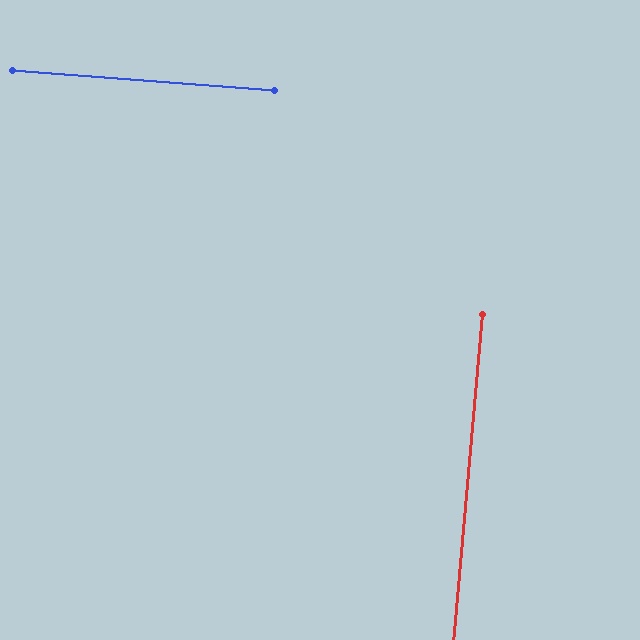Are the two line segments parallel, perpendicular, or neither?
Perpendicular — they meet at approximately 89°.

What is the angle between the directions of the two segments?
Approximately 89 degrees.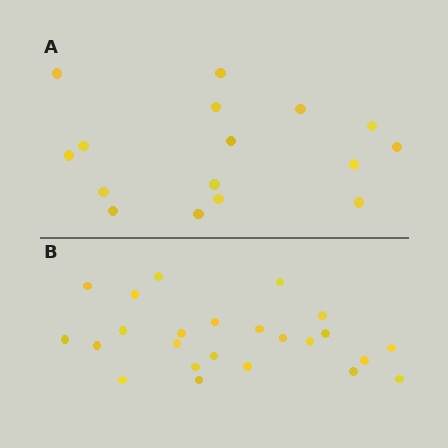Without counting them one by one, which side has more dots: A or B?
Region B (the bottom region) has more dots.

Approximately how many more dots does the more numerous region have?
Region B has roughly 8 or so more dots than region A.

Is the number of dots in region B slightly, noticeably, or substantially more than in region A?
Region B has substantially more. The ratio is roughly 1.5 to 1.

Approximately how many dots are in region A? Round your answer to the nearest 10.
About 20 dots. (The exact count is 16, which rounds to 20.)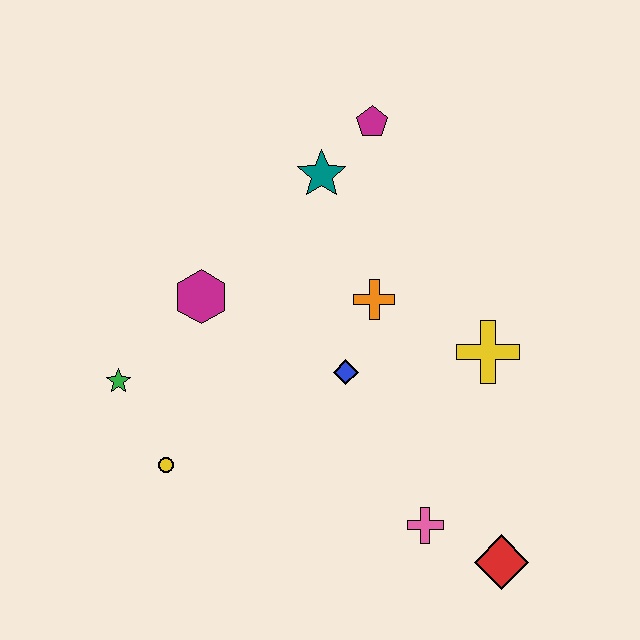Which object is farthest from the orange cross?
The red diamond is farthest from the orange cross.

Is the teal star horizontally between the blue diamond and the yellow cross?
No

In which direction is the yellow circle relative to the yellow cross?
The yellow circle is to the left of the yellow cross.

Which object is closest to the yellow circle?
The green star is closest to the yellow circle.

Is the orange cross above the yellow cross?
Yes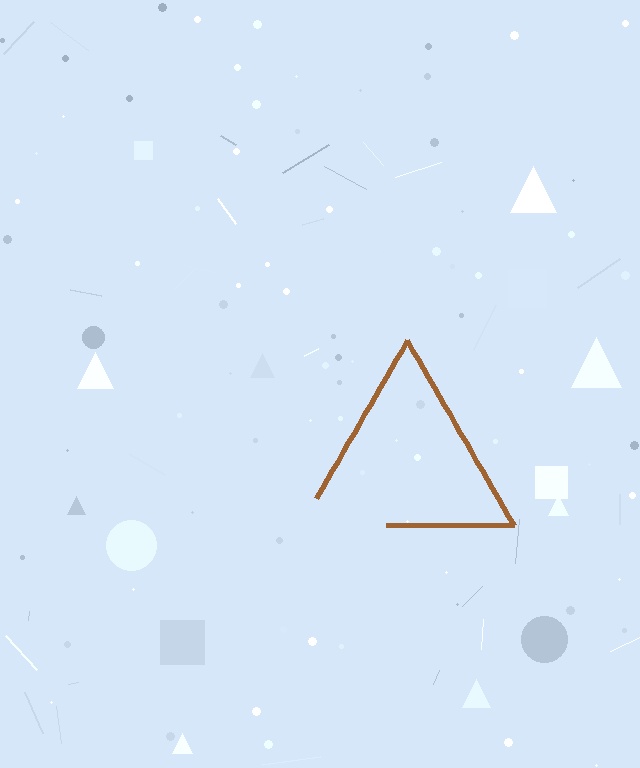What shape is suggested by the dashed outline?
The dashed outline suggests a triangle.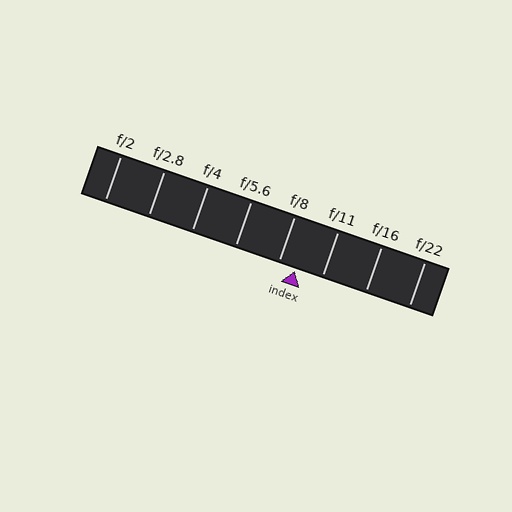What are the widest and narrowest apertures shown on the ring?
The widest aperture shown is f/2 and the narrowest is f/22.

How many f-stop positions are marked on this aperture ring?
There are 8 f-stop positions marked.